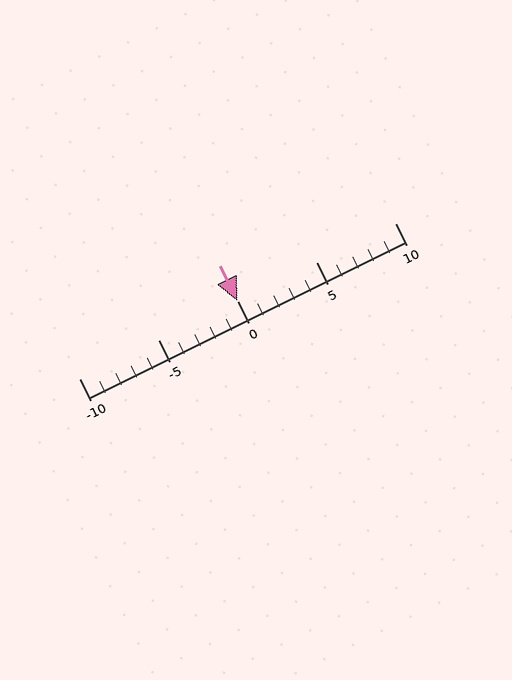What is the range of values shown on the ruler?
The ruler shows values from -10 to 10.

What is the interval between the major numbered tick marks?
The major tick marks are spaced 5 units apart.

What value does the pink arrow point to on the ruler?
The pink arrow points to approximately 0.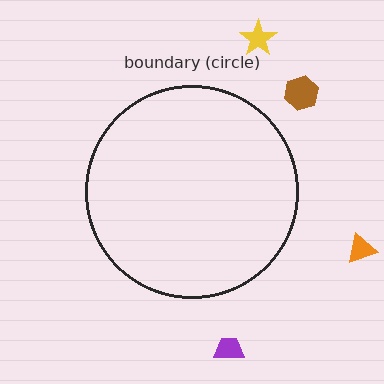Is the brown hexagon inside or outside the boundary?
Outside.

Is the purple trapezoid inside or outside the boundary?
Outside.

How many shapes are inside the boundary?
0 inside, 4 outside.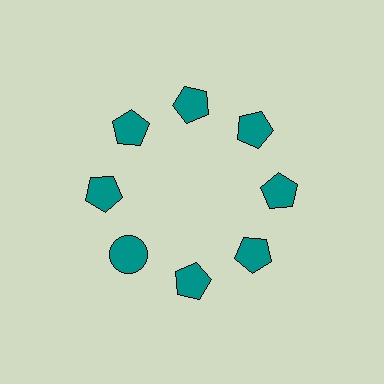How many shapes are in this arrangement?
There are 8 shapes arranged in a ring pattern.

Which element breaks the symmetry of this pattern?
The teal circle at roughly the 8 o'clock position breaks the symmetry. All other shapes are teal pentagons.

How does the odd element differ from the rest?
It has a different shape: circle instead of pentagon.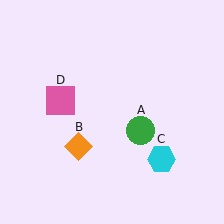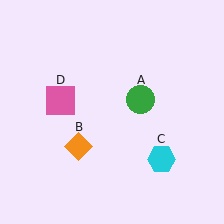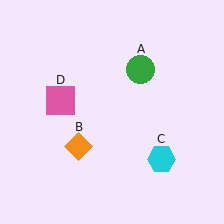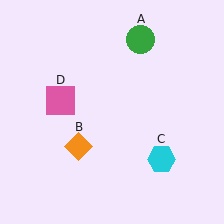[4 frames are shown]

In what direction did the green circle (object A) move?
The green circle (object A) moved up.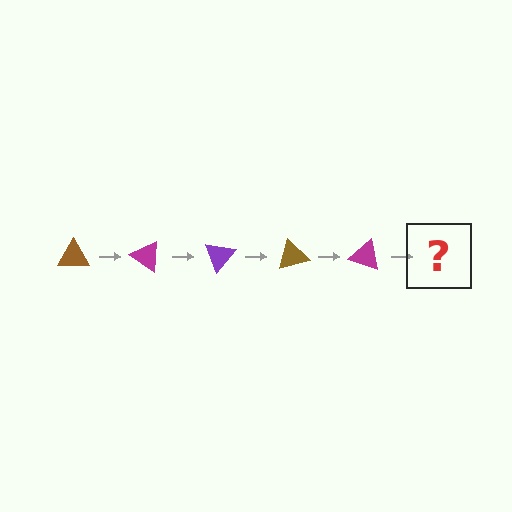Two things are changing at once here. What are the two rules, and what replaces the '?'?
The two rules are that it rotates 35 degrees each step and the color cycles through brown, magenta, and purple. The '?' should be a purple triangle, rotated 175 degrees from the start.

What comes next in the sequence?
The next element should be a purple triangle, rotated 175 degrees from the start.